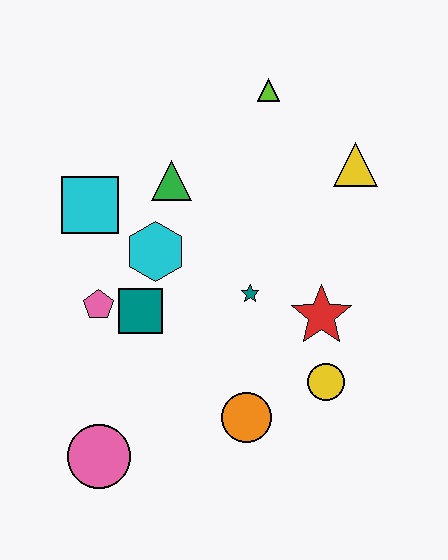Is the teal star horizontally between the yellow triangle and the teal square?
Yes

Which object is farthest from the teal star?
The pink circle is farthest from the teal star.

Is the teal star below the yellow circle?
No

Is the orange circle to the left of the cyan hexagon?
No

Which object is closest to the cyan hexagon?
The teal square is closest to the cyan hexagon.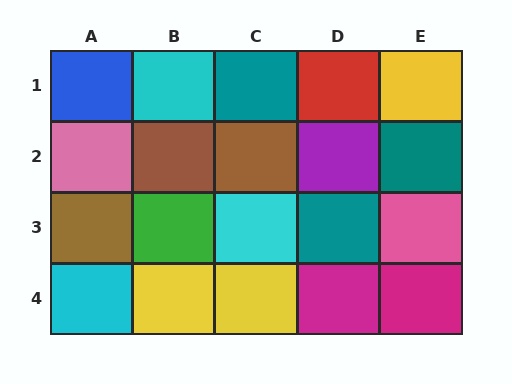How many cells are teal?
3 cells are teal.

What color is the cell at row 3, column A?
Brown.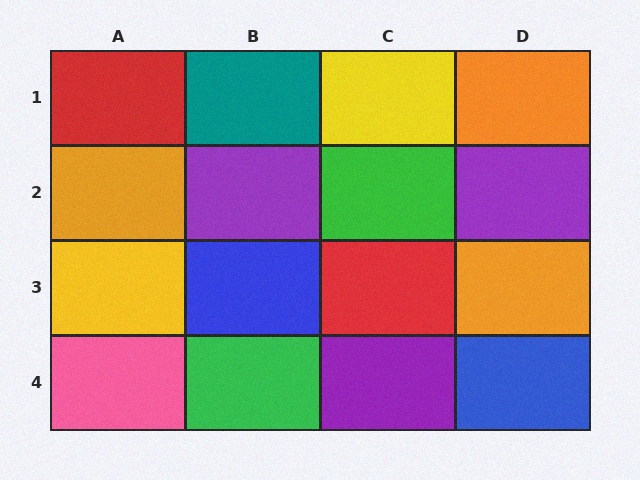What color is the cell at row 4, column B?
Green.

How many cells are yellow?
2 cells are yellow.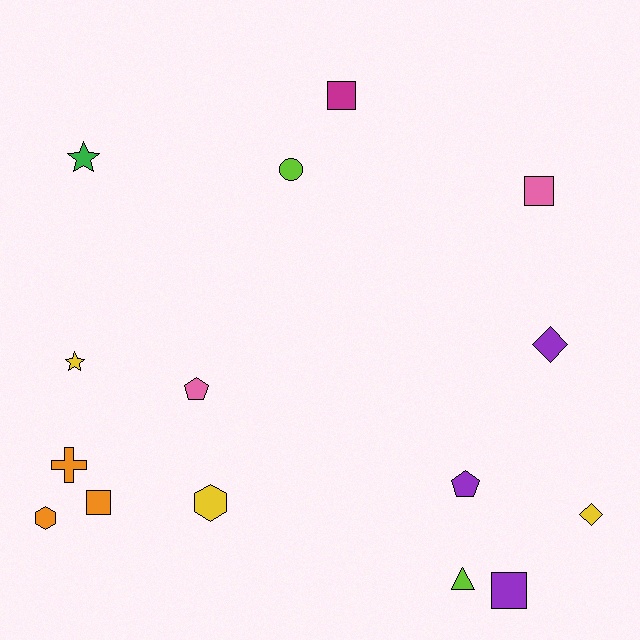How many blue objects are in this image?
There are no blue objects.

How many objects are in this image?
There are 15 objects.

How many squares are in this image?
There are 4 squares.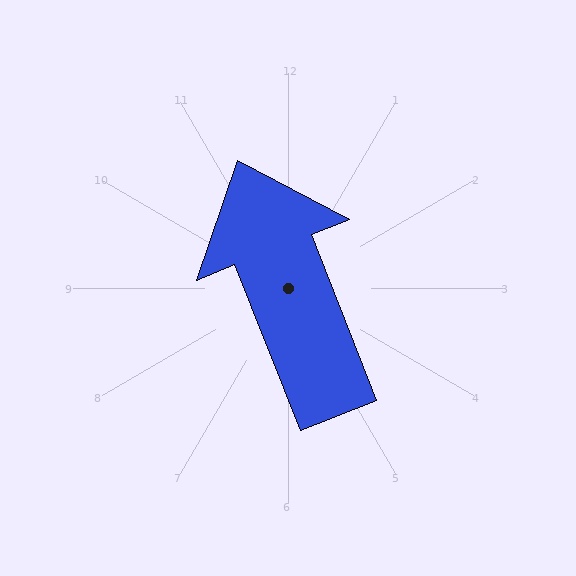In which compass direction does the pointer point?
North.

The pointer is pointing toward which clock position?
Roughly 11 o'clock.